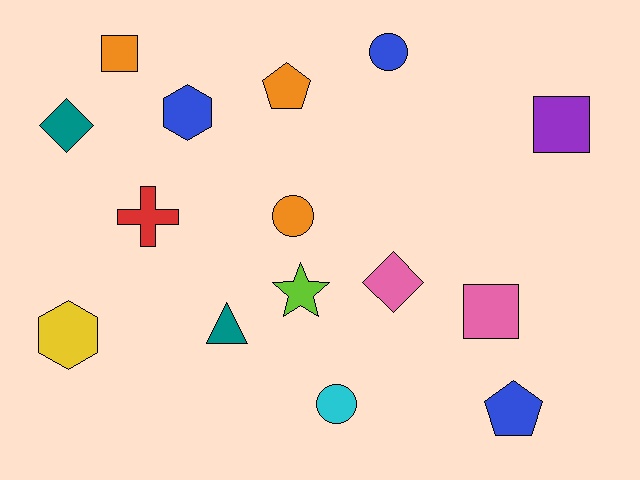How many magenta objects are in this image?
There are no magenta objects.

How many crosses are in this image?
There is 1 cross.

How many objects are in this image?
There are 15 objects.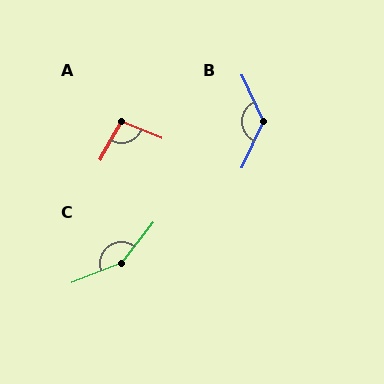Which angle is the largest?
C, at approximately 149 degrees.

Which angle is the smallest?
A, at approximately 97 degrees.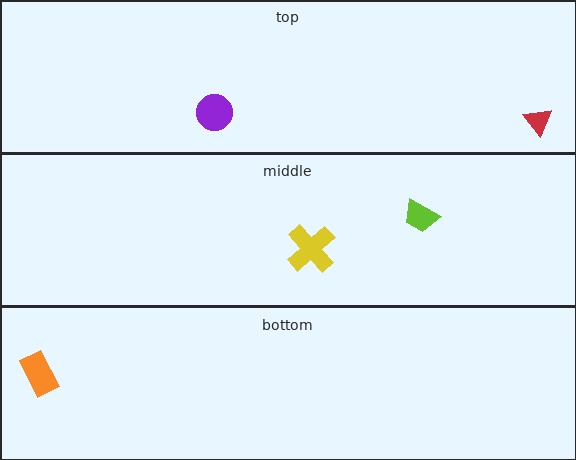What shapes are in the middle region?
The lime trapezoid, the yellow cross.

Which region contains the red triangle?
The top region.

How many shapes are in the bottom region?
1.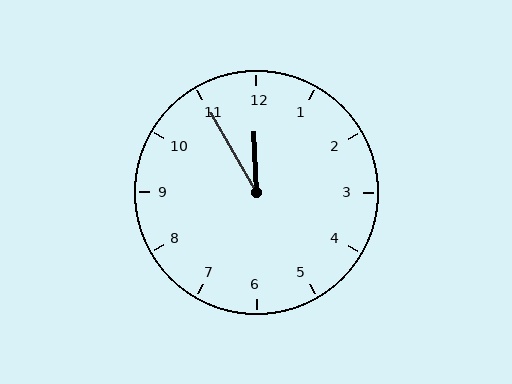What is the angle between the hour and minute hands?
Approximately 28 degrees.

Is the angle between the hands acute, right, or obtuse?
It is acute.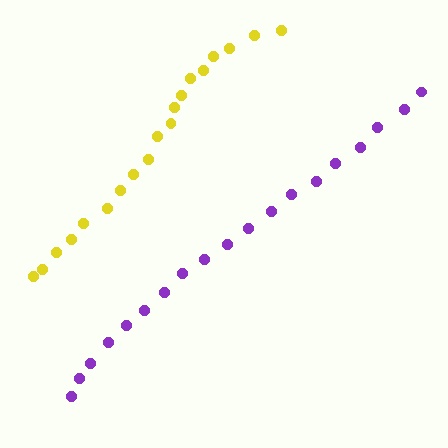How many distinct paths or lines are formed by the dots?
There are 2 distinct paths.